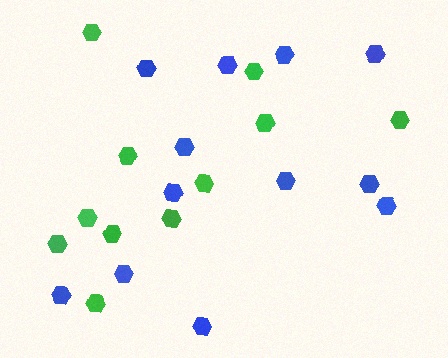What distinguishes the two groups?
There are 2 groups: one group of blue hexagons (12) and one group of green hexagons (11).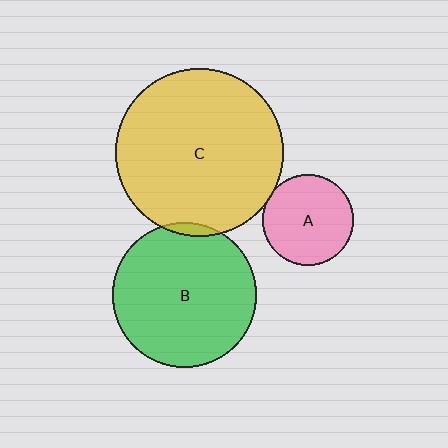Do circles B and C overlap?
Yes.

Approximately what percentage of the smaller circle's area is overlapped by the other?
Approximately 5%.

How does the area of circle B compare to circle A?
Approximately 2.5 times.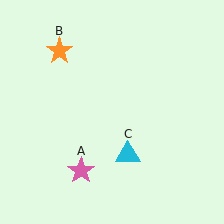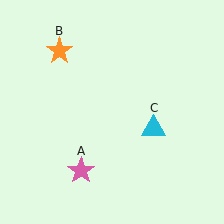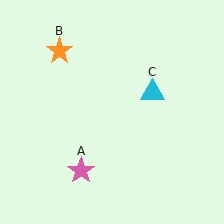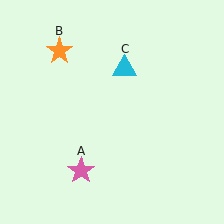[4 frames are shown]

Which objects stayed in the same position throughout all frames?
Pink star (object A) and orange star (object B) remained stationary.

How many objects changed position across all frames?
1 object changed position: cyan triangle (object C).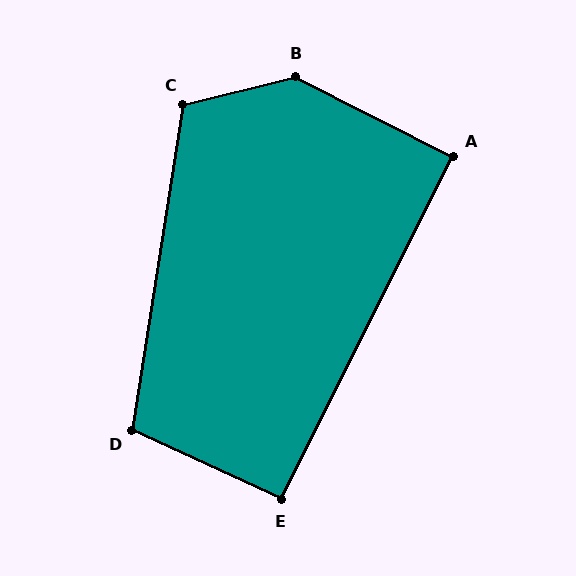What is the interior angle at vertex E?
Approximately 92 degrees (approximately right).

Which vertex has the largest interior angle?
B, at approximately 139 degrees.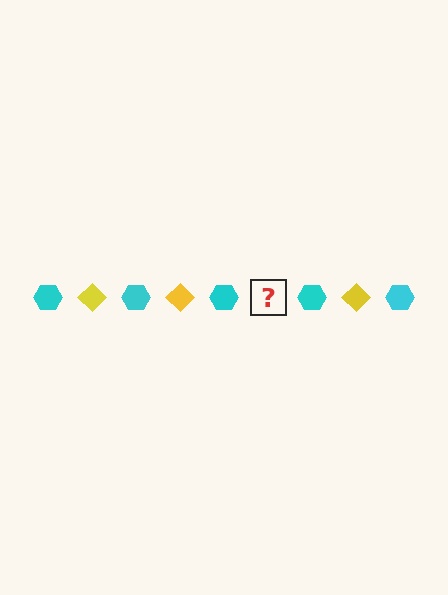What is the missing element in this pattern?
The missing element is a yellow diamond.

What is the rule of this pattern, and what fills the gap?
The rule is that the pattern alternates between cyan hexagon and yellow diamond. The gap should be filled with a yellow diamond.